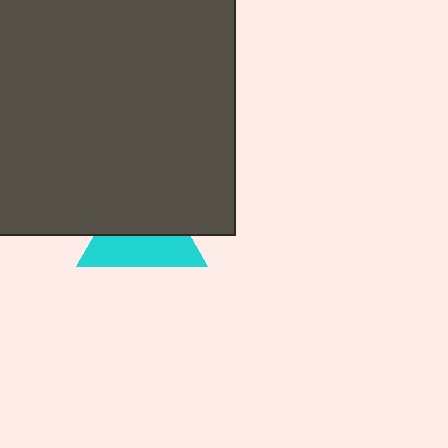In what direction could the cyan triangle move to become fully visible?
The cyan triangle could move down. That would shift it out from behind the dark gray rectangle entirely.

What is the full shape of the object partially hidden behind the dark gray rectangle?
The partially hidden object is a cyan triangle.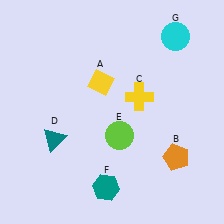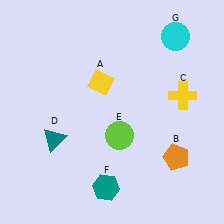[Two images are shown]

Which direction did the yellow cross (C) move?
The yellow cross (C) moved right.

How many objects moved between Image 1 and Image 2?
1 object moved between the two images.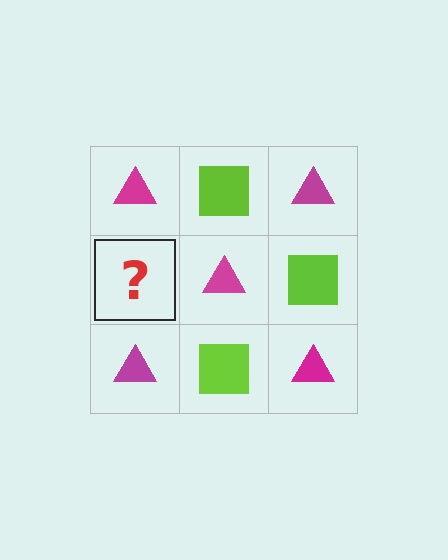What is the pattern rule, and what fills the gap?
The rule is that it alternates magenta triangle and lime square in a checkerboard pattern. The gap should be filled with a lime square.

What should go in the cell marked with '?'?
The missing cell should contain a lime square.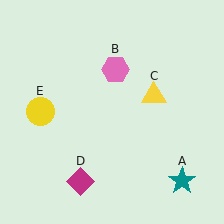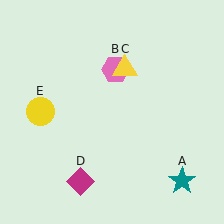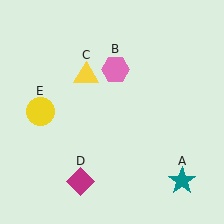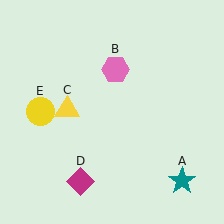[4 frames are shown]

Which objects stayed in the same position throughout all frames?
Teal star (object A) and pink hexagon (object B) and magenta diamond (object D) and yellow circle (object E) remained stationary.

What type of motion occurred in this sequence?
The yellow triangle (object C) rotated counterclockwise around the center of the scene.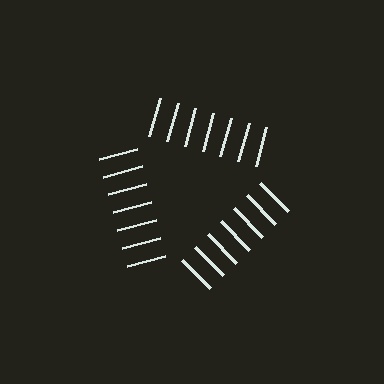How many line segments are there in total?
21 — 7 along each of the 3 edges.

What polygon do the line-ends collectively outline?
An illusory triangle — the line segments terminate on its edges but no continuous stroke is drawn.